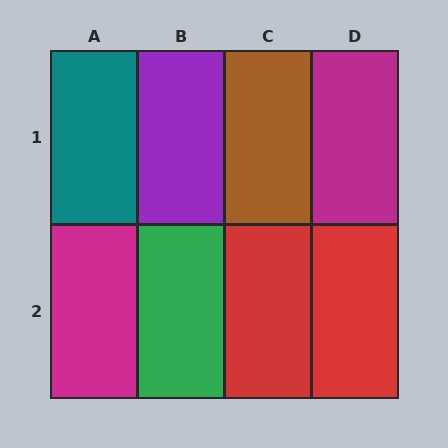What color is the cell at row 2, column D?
Red.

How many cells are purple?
1 cell is purple.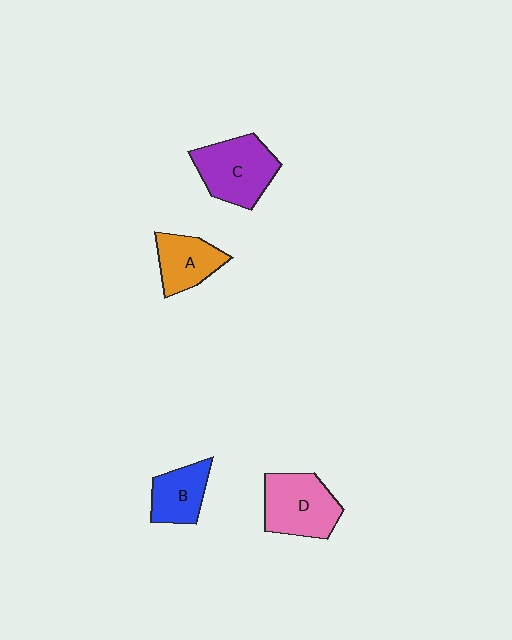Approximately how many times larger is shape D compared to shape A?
Approximately 1.4 times.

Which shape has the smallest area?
Shape B (blue).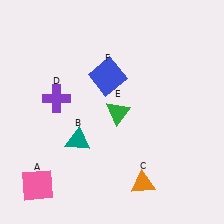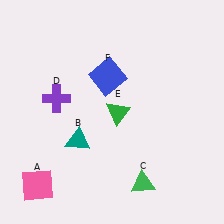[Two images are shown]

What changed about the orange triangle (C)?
In Image 1, C is orange. In Image 2, it changed to green.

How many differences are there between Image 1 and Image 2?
There is 1 difference between the two images.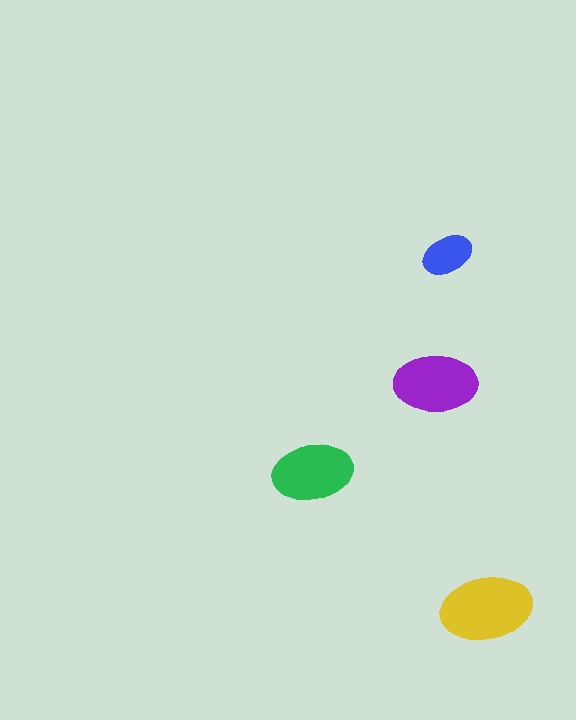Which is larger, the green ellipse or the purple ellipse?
The purple one.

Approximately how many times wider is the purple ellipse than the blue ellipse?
About 1.5 times wider.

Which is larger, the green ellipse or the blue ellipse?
The green one.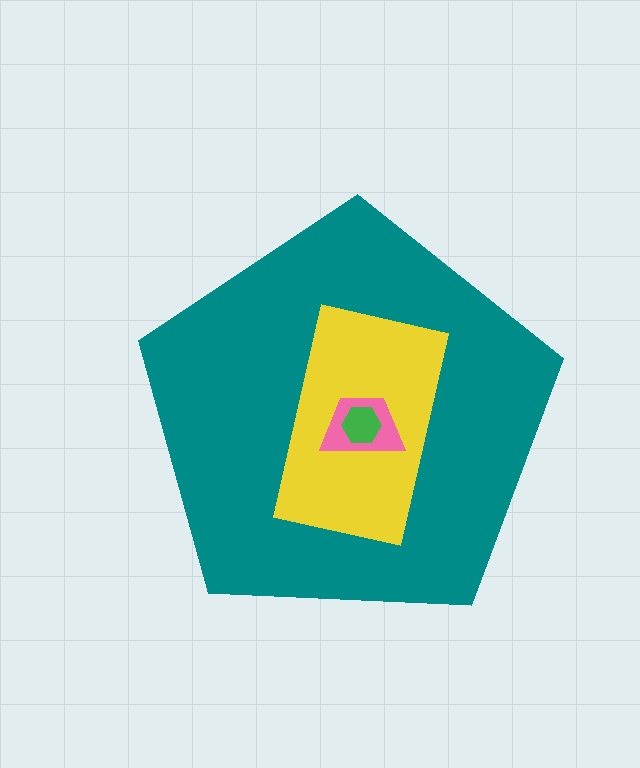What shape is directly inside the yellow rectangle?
The pink trapezoid.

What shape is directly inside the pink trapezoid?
The green hexagon.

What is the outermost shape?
The teal pentagon.